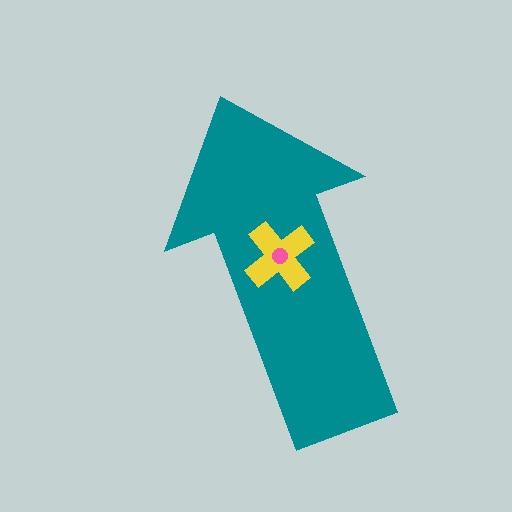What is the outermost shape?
The teal arrow.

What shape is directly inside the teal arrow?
The yellow cross.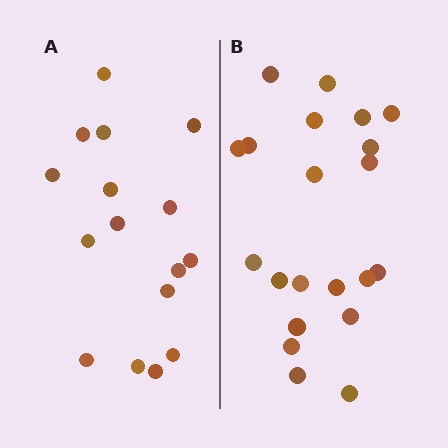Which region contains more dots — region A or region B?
Region B (the right region) has more dots.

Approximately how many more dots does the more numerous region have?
Region B has about 5 more dots than region A.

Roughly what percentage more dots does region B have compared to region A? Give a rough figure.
About 30% more.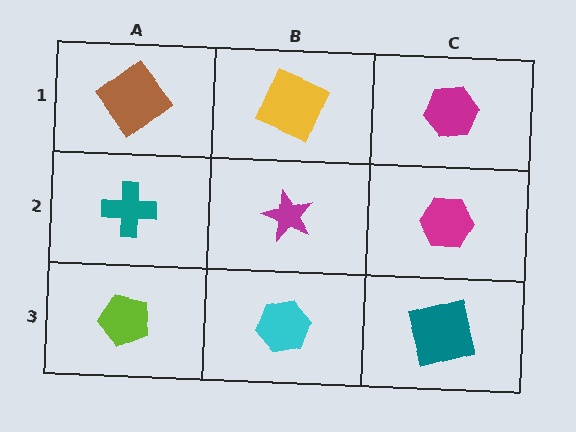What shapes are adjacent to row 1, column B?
A magenta star (row 2, column B), a brown diamond (row 1, column A), a magenta hexagon (row 1, column C).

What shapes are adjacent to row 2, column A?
A brown diamond (row 1, column A), a lime pentagon (row 3, column A), a magenta star (row 2, column B).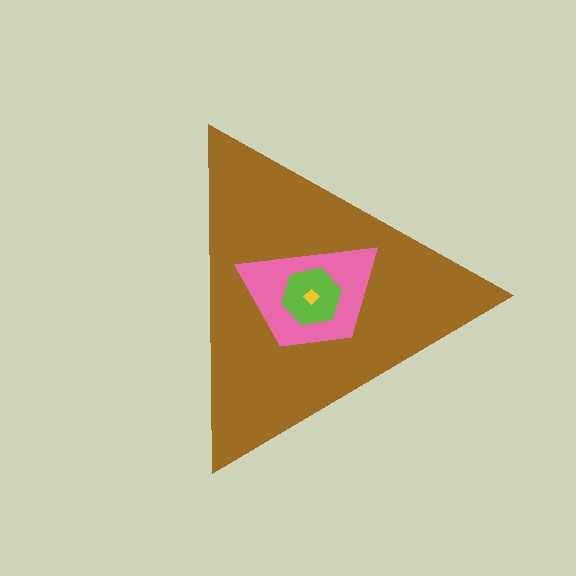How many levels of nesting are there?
4.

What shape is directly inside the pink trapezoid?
The lime hexagon.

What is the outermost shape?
The brown triangle.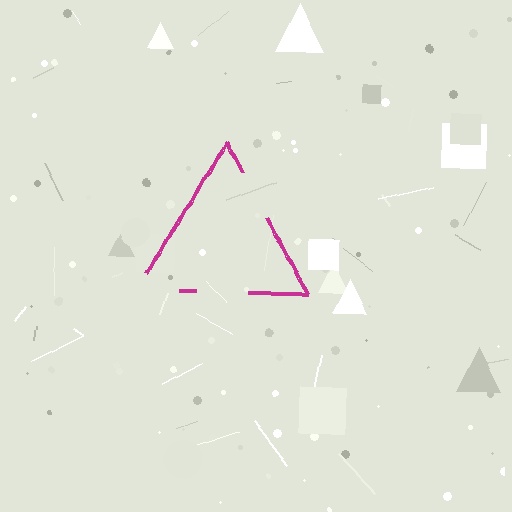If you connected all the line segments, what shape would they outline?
They would outline a triangle.